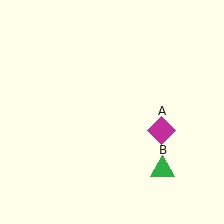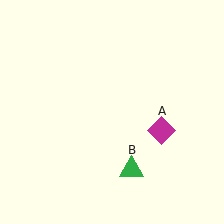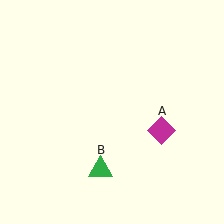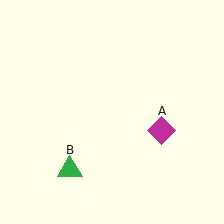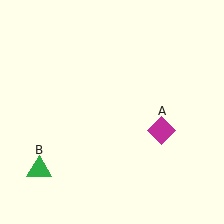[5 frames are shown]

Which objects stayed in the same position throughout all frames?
Magenta diamond (object A) remained stationary.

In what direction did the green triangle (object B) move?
The green triangle (object B) moved left.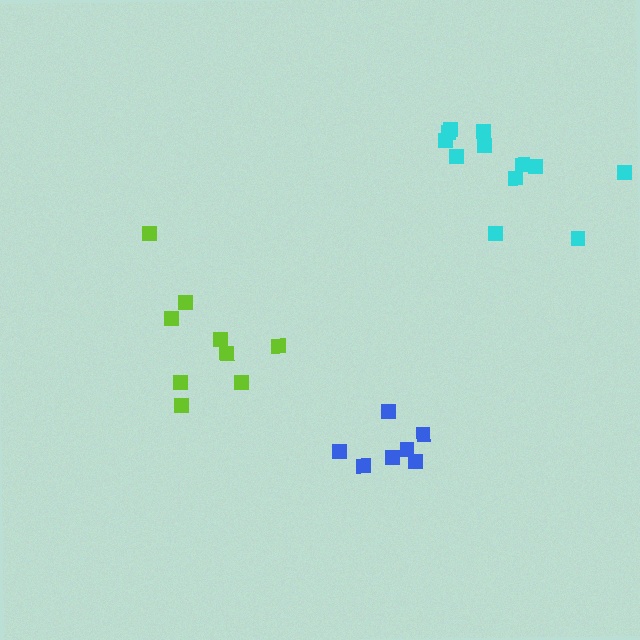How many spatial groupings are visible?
There are 3 spatial groupings.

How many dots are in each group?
Group 1: 12 dots, Group 2: 7 dots, Group 3: 9 dots (28 total).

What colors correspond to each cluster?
The clusters are colored: cyan, blue, lime.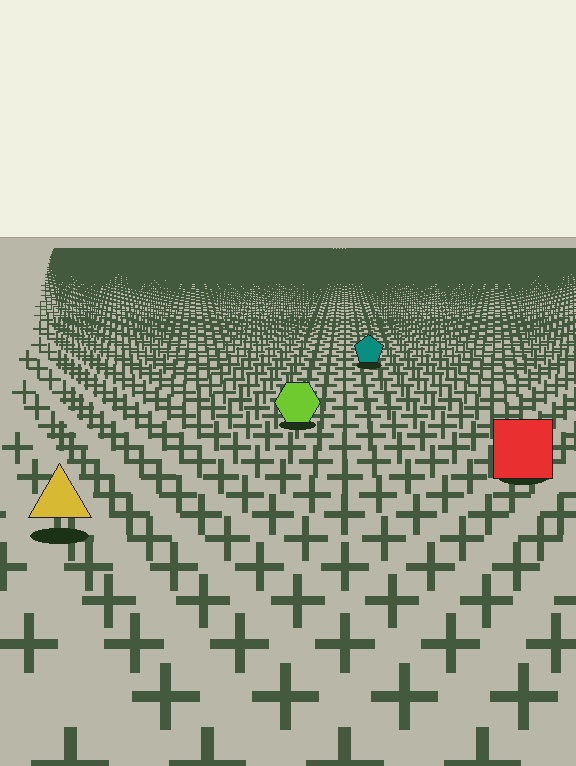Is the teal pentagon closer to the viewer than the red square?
No. The red square is closer — you can tell from the texture gradient: the ground texture is coarser near it.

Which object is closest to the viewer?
The yellow triangle is closest. The texture marks near it are larger and more spread out.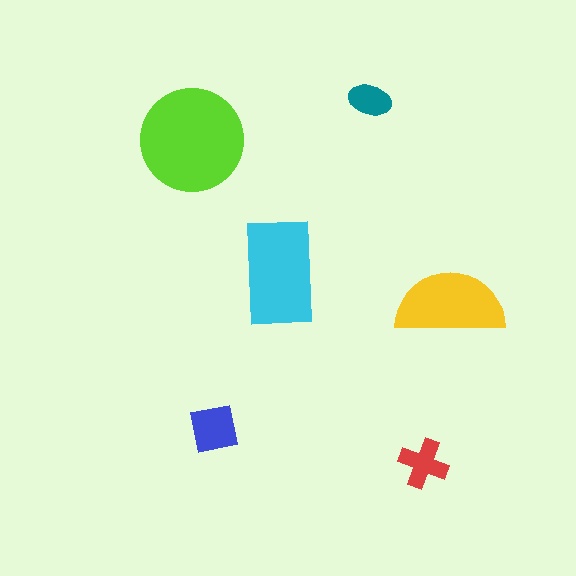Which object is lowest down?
The red cross is bottommost.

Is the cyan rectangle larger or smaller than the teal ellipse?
Larger.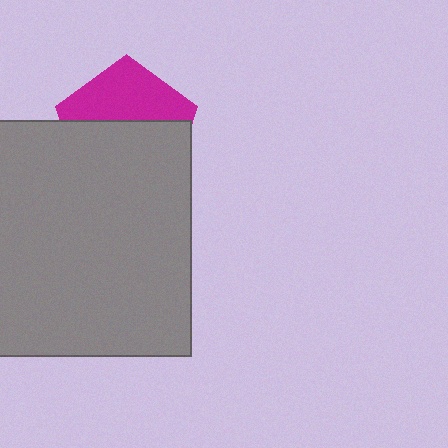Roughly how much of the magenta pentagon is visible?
A small part of it is visible (roughly 41%).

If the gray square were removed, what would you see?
You would see the complete magenta pentagon.